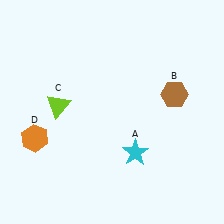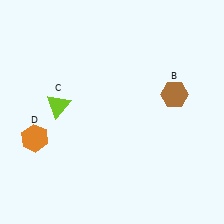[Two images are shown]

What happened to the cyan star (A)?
The cyan star (A) was removed in Image 2. It was in the bottom-right area of Image 1.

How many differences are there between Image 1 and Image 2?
There is 1 difference between the two images.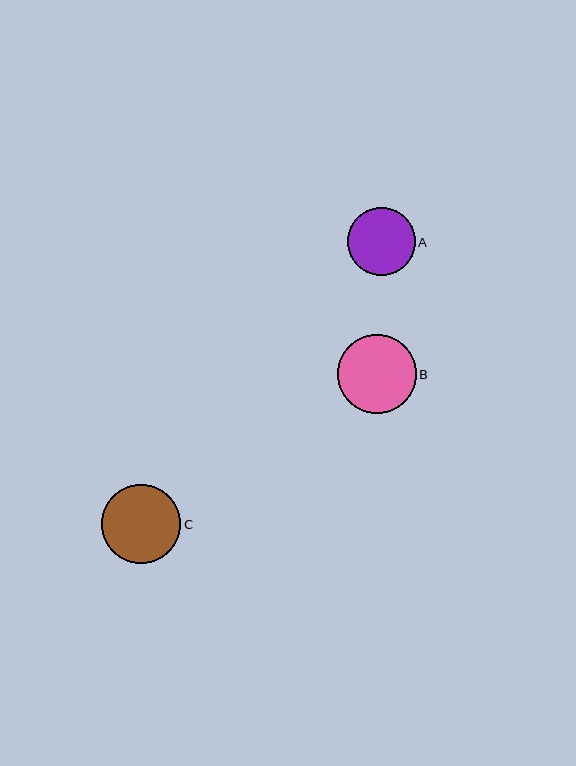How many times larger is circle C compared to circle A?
Circle C is approximately 1.2 times the size of circle A.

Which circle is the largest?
Circle B is the largest with a size of approximately 79 pixels.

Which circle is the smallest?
Circle A is the smallest with a size of approximately 68 pixels.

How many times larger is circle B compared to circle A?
Circle B is approximately 1.2 times the size of circle A.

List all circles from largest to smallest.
From largest to smallest: B, C, A.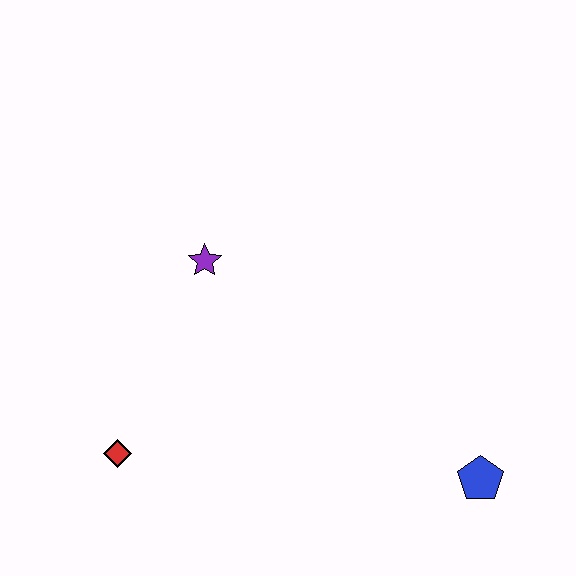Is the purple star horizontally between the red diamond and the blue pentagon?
Yes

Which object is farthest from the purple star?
The blue pentagon is farthest from the purple star.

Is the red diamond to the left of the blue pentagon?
Yes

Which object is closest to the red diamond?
The purple star is closest to the red diamond.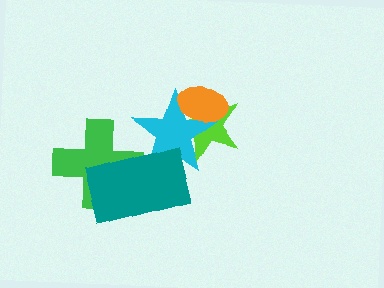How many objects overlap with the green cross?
1 object overlaps with the green cross.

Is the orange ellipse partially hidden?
No, no other shape covers it.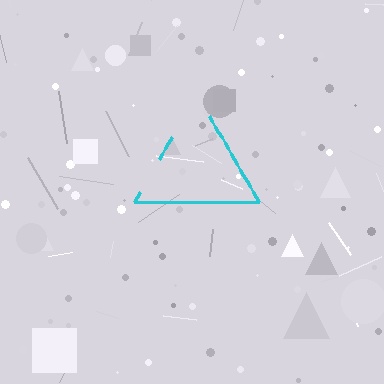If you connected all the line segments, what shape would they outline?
They would outline a triangle.